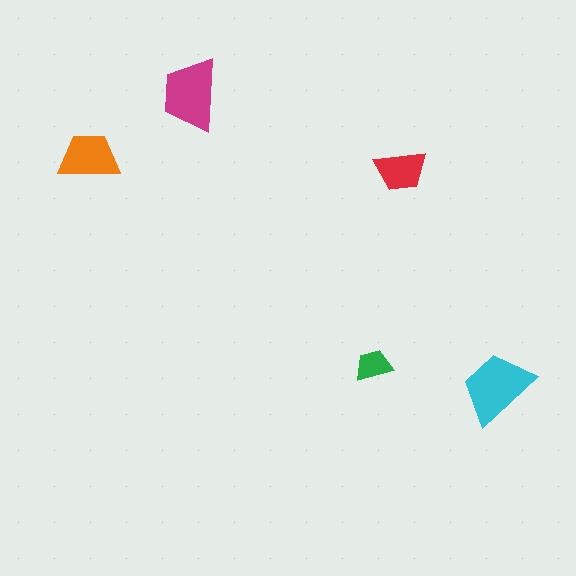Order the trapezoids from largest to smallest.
the cyan one, the magenta one, the orange one, the red one, the green one.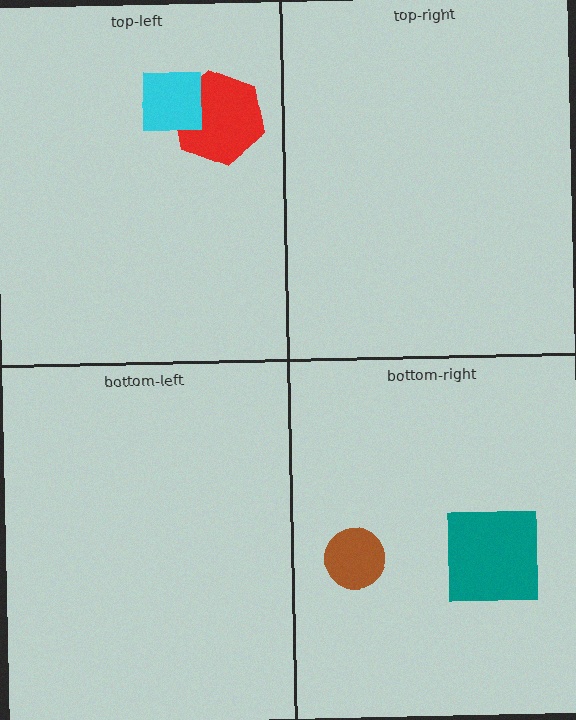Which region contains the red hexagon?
The top-left region.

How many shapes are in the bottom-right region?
2.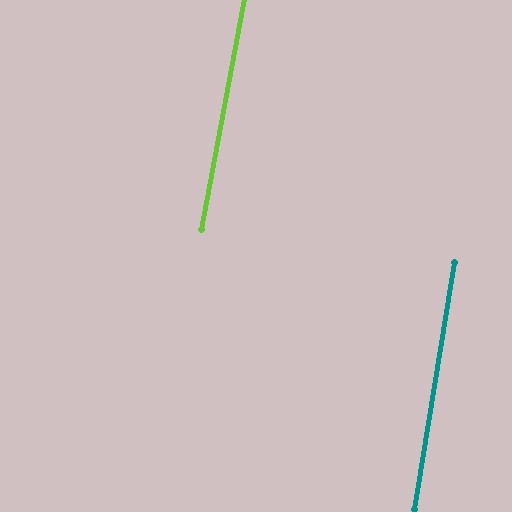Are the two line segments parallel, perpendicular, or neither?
Parallel — their directions differ by only 1.5°.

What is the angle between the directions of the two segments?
Approximately 2 degrees.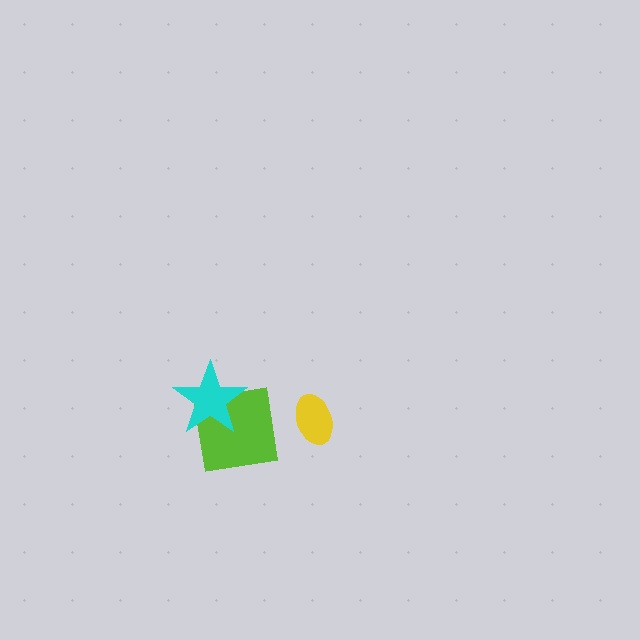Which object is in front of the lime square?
The cyan star is in front of the lime square.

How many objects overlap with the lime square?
1 object overlaps with the lime square.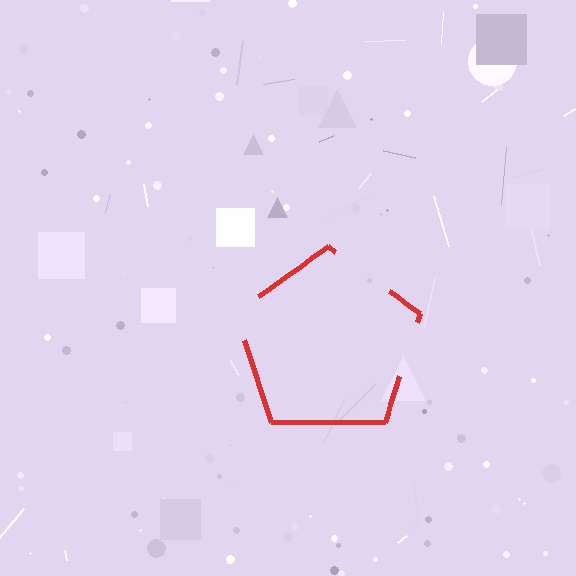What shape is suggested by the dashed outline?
The dashed outline suggests a pentagon.